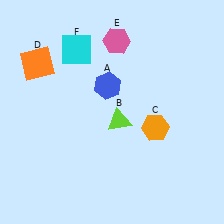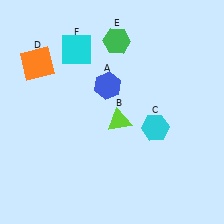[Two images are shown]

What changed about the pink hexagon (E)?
In Image 1, E is pink. In Image 2, it changed to green.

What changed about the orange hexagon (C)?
In Image 1, C is orange. In Image 2, it changed to cyan.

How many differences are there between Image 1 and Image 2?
There are 2 differences between the two images.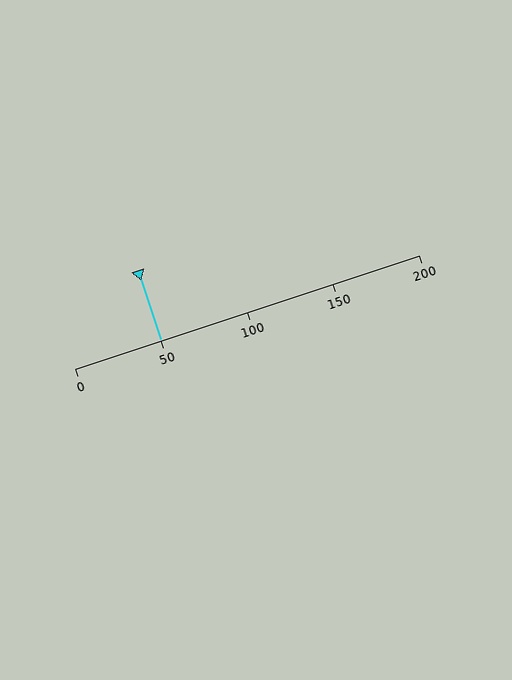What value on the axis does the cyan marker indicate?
The marker indicates approximately 50.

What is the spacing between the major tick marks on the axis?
The major ticks are spaced 50 apart.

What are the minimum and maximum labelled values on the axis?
The axis runs from 0 to 200.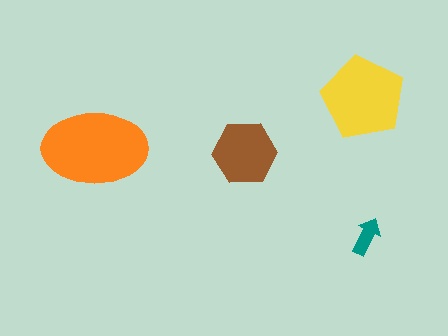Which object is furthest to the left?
The orange ellipse is leftmost.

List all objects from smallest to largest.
The teal arrow, the brown hexagon, the yellow pentagon, the orange ellipse.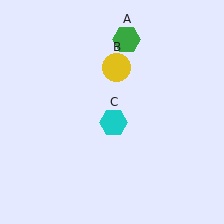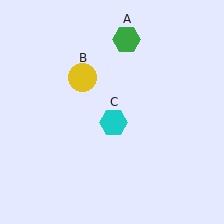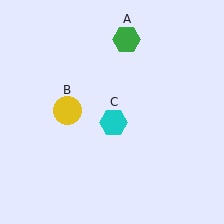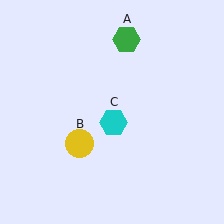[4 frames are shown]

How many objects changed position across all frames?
1 object changed position: yellow circle (object B).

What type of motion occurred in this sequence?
The yellow circle (object B) rotated counterclockwise around the center of the scene.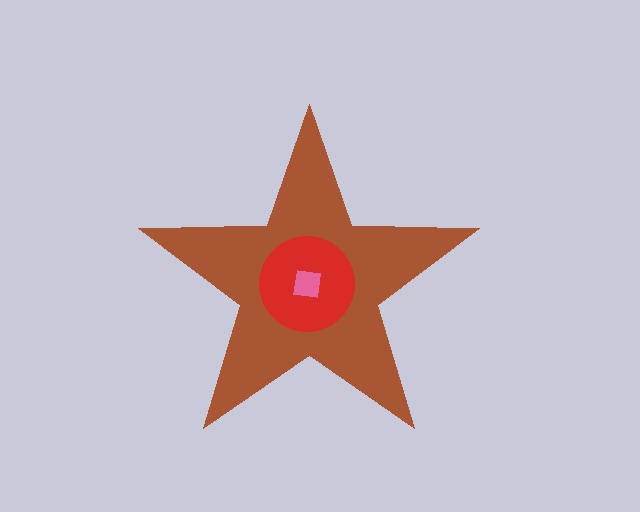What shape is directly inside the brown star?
The red circle.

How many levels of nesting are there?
3.